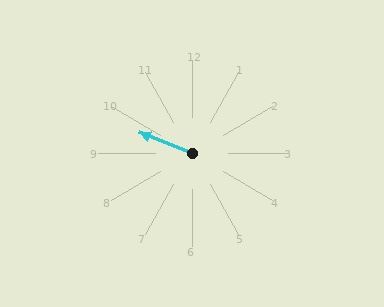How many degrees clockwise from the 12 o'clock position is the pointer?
Approximately 292 degrees.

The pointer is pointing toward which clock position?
Roughly 10 o'clock.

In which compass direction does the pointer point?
West.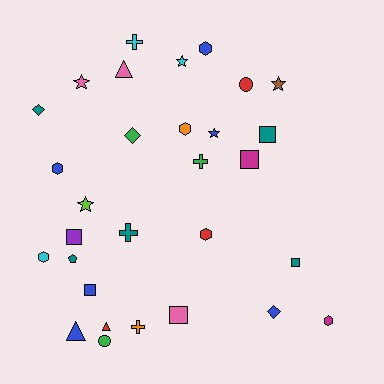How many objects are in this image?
There are 30 objects.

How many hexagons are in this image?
There are 6 hexagons.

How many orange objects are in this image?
There are 2 orange objects.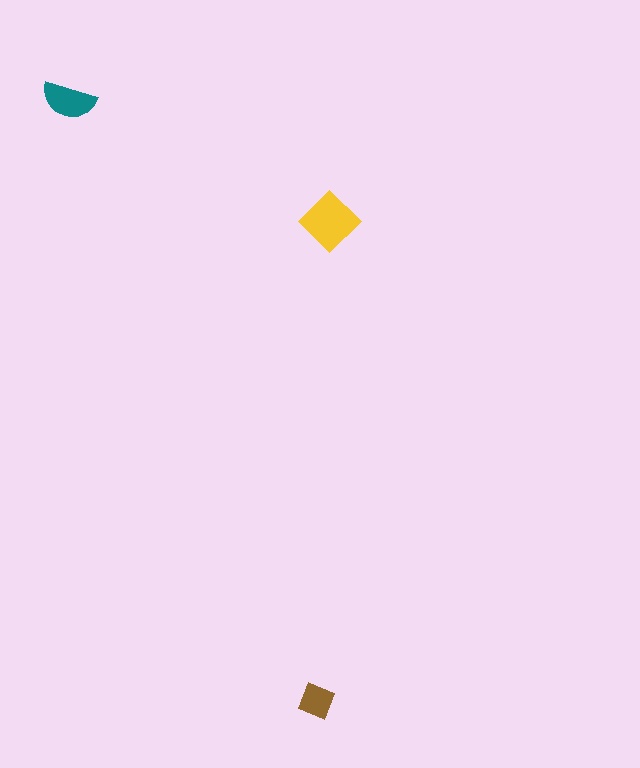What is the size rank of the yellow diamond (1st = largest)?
1st.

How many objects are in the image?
There are 3 objects in the image.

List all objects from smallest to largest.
The brown square, the teal semicircle, the yellow diamond.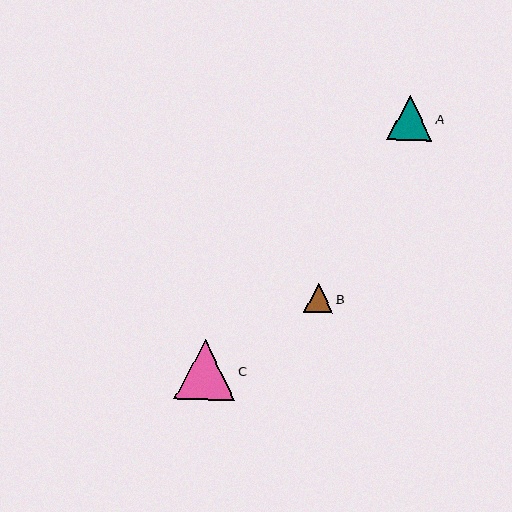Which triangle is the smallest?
Triangle B is the smallest with a size of approximately 29 pixels.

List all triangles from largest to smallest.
From largest to smallest: C, A, B.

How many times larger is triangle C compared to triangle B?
Triangle C is approximately 2.1 times the size of triangle B.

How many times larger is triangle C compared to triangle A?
Triangle C is approximately 1.3 times the size of triangle A.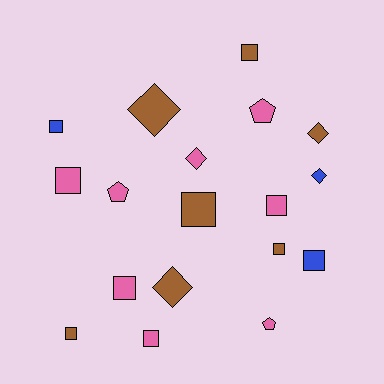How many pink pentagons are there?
There are 3 pink pentagons.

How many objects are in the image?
There are 18 objects.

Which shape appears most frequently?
Square, with 10 objects.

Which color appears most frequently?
Pink, with 8 objects.